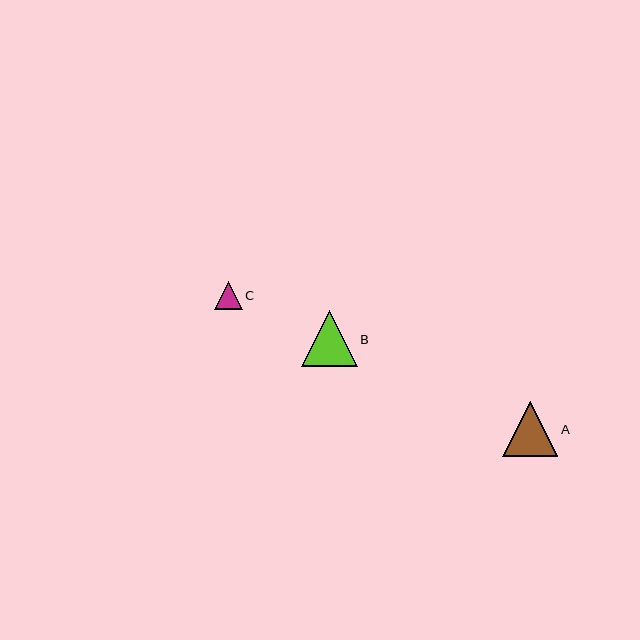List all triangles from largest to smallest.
From largest to smallest: B, A, C.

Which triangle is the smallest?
Triangle C is the smallest with a size of approximately 28 pixels.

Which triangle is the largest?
Triangle B is the largest with a size of approximately 56 pixels.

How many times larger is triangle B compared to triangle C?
Triangle B is approximately 2.0 times the size of triangle C.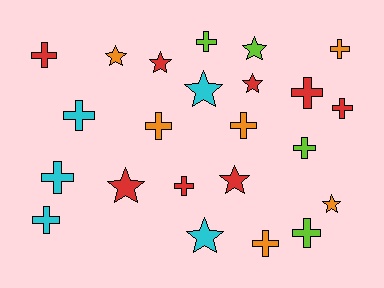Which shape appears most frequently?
Cross, with 14 objects.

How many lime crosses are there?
There are 3 lime crosses.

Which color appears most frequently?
Red, with 8 objects.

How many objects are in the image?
There are 23 objects.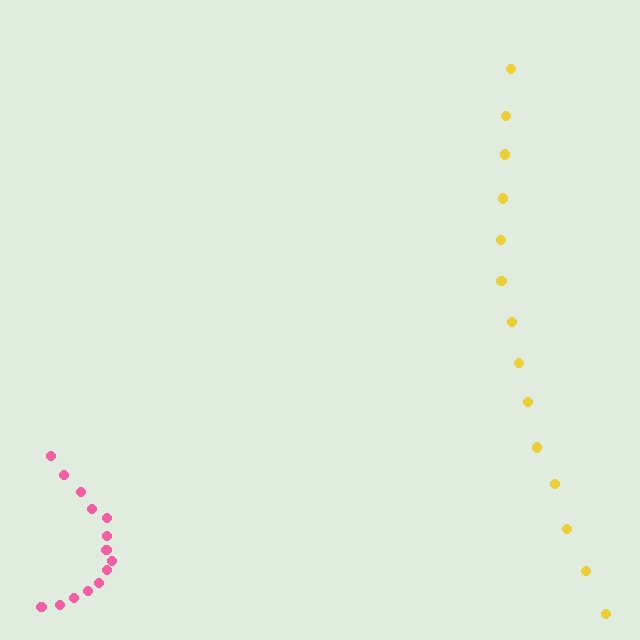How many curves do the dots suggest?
There are 2 distinct paths.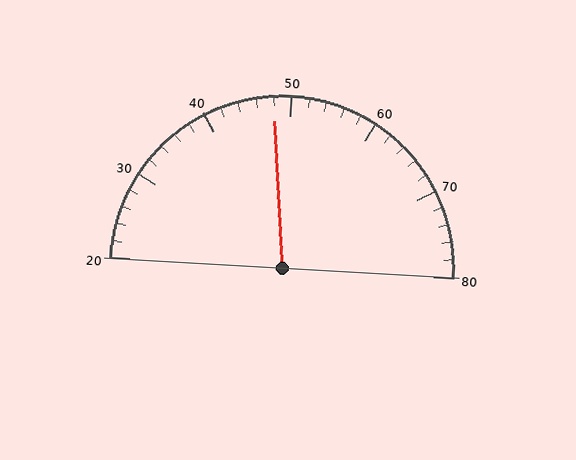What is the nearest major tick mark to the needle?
The nearest major tick mark is 50.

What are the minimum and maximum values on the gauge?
The gauge ranges from 20 to 80.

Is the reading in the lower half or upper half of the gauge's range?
The reading is in the lower half of the range (20 to 80).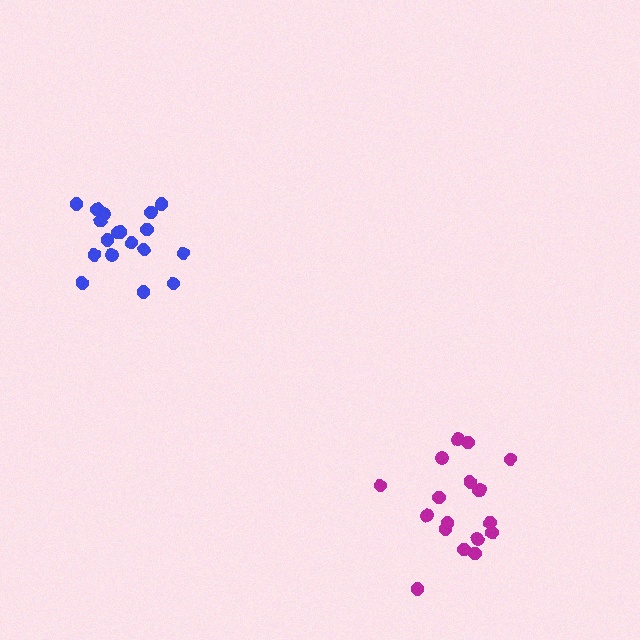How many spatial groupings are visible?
There are 2 spatial groupings.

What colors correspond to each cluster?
The clusters are colored: magenta, blue.